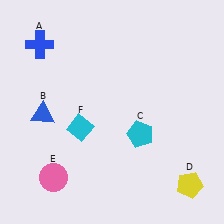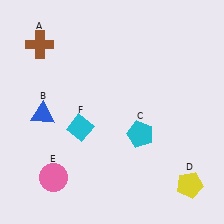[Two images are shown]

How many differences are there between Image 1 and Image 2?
There is 1 difference between the two images.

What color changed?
The cross (A) changed from blue in Image 1 to brown in Image 2.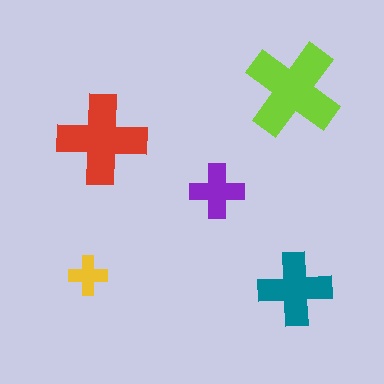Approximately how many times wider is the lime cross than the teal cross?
About 1.5 times wider.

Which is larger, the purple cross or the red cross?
The red one.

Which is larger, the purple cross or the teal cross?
The teal one.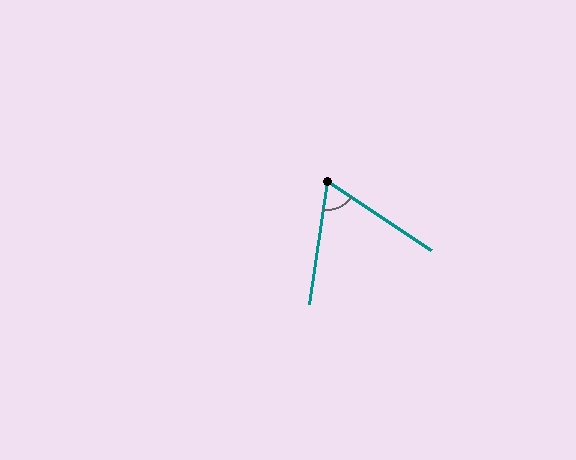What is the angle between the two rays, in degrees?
Approximately 65 degrees.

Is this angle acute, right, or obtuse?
It is acute.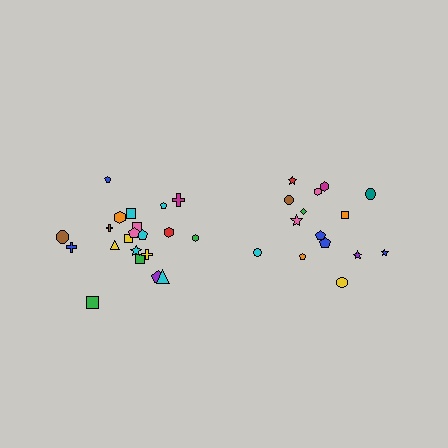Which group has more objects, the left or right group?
The left group.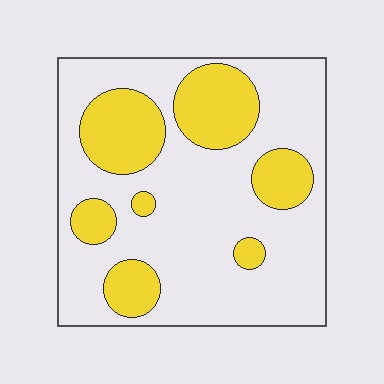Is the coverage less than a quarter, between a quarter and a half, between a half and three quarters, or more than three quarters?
Between a quarter and a half.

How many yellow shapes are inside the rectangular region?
7.